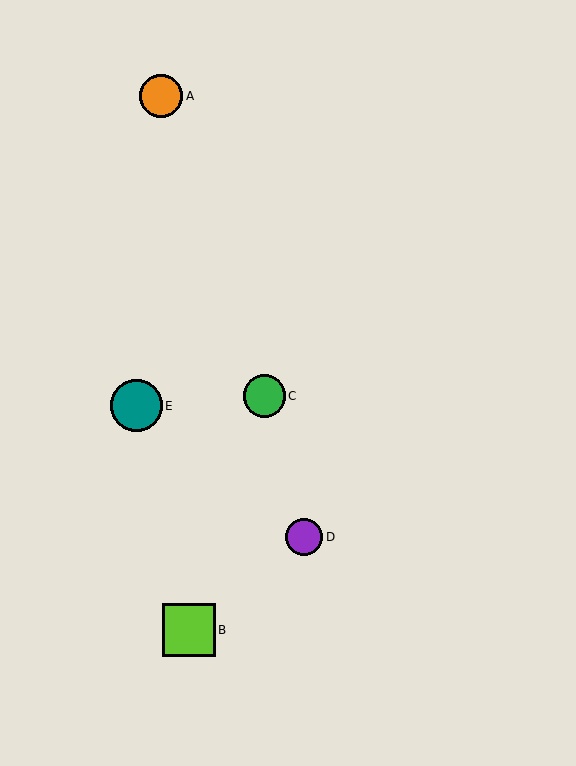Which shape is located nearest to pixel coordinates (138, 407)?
The teal circle (labeled E) at (136, 406) is nearest to that location.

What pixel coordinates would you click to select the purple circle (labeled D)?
Click at (304, 537) to select the purple circle D.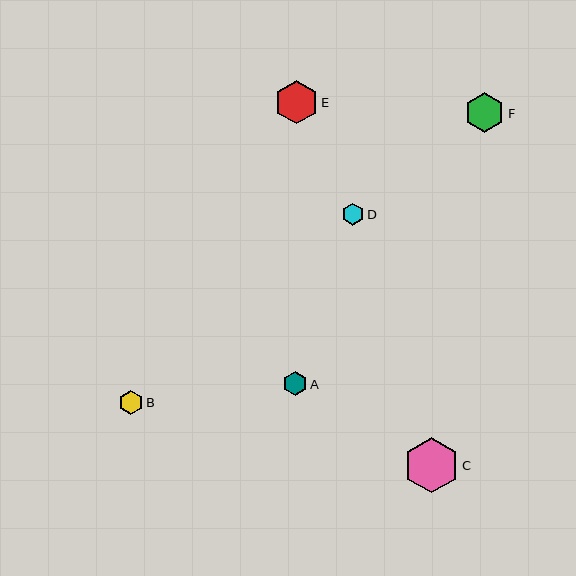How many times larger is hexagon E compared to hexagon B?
Hexagon E is approximately 1.8 times the size of hexagon B.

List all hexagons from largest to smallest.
From largest to smallest: C, E, F, B, A, D.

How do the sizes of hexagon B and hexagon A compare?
Hexagon B and hexagon A are approximately the same size.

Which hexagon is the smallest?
Hexagon D is the smallest with a size of approximately 22 pixels.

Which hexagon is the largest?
Hexagon C is the largest with a size of approximately 56 pixels.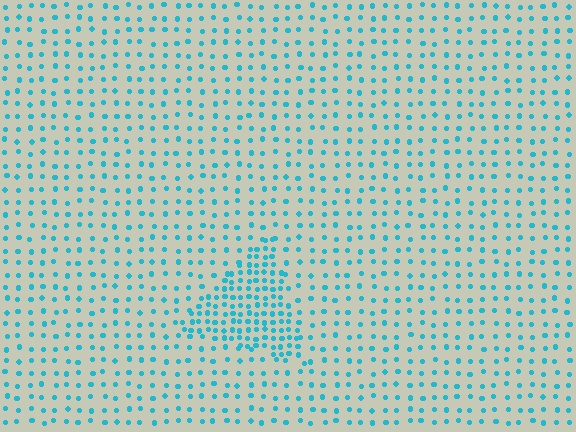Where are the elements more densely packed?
The elements are more densely packed inside the triangle boundary.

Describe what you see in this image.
The image contains small cyan elements arranged at two different densities. A triangle-shaped region is visible where the elements are more densely packed than the surrounding area.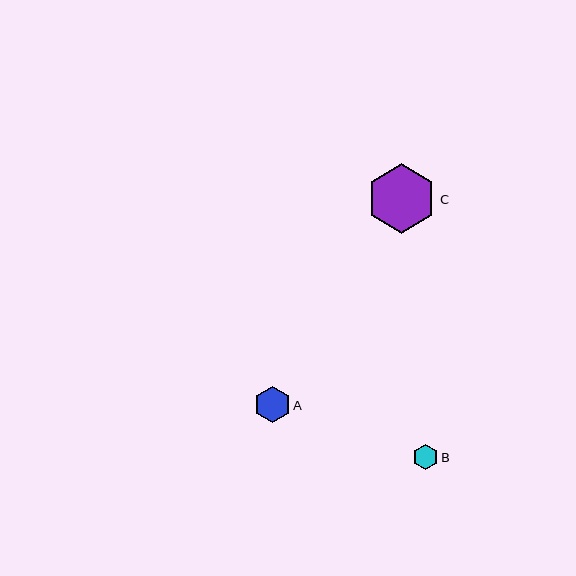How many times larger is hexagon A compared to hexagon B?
Hexagon A is approximately 1.4 times the size of hexagon B.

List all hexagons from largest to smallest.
From largest to smallest: C, A, B.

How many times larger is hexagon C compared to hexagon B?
Hexagon C is approximately 2.7 times the size of hexagon B.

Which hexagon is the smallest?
Hexagon B is the smallest with a size of approximately 25 pixels.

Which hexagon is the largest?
Hexagon C is the largest with a size of approximately 69 pixels.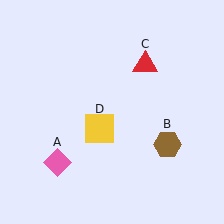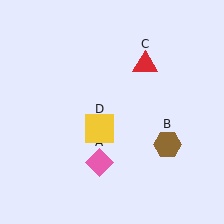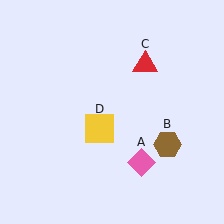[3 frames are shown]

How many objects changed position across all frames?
1 object changed position: pink diamond (object A).